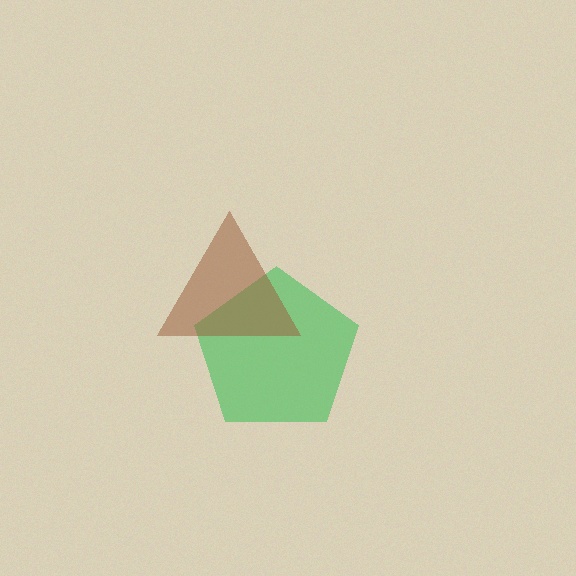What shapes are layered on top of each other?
The layered shapes are: a green pentagon, a brown triangle.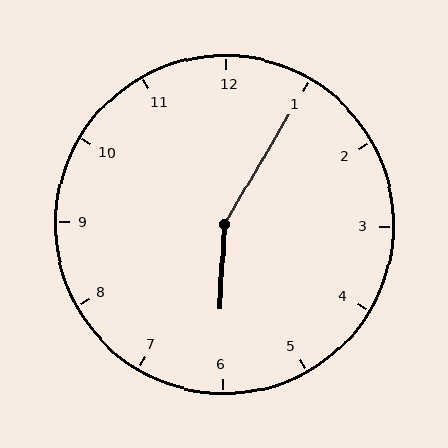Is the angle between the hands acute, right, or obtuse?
It is obtuse.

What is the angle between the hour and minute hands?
Approximately 152 degrees.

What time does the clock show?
6:05.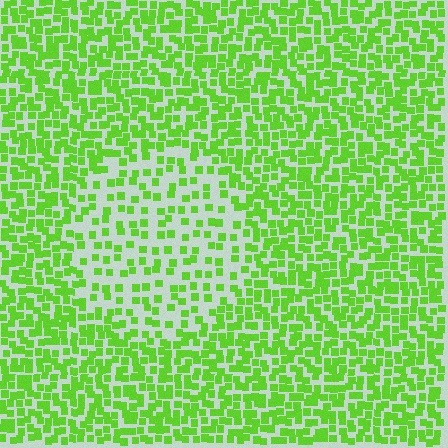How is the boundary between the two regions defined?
The boundary is defined by a change in element density (approximately 2.1x ratio). All elements are the same color, size, and shape.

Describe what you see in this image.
The image contains small lime elements arranged at two different densities. A circle-shaped region is visible where the elements are less densely packed than the surrounding area.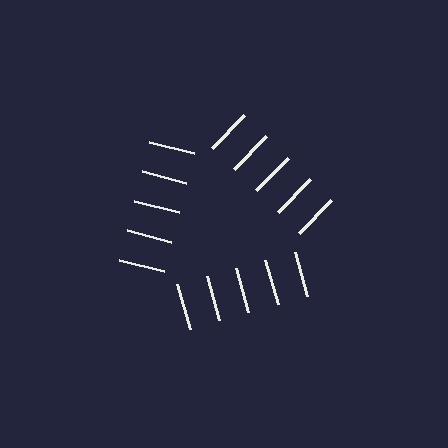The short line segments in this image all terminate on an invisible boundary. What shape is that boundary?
An illusory triangle — the line segments terminate on its edges but no continuous stroke is drawn.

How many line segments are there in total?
15 — 5 along each of the 3 edges.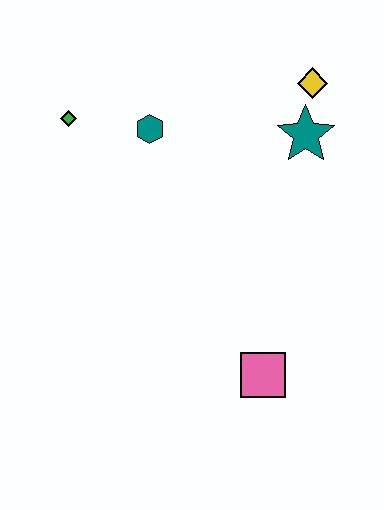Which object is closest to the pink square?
The teal star is closest to the pink square.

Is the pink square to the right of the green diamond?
Yes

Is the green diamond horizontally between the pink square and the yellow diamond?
No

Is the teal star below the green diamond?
Yes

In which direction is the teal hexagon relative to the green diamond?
The teal hexagon is to the right of the green diamond.